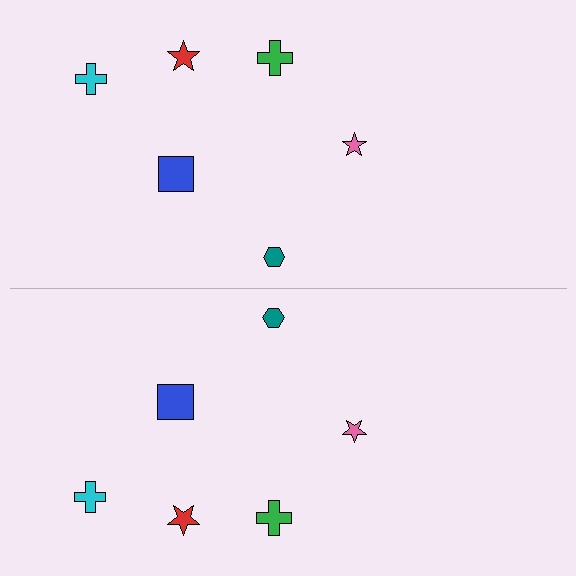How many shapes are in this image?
There are 12 shapes in this image.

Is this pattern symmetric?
Yes, this pattern has bilateral (reflection) symmetry.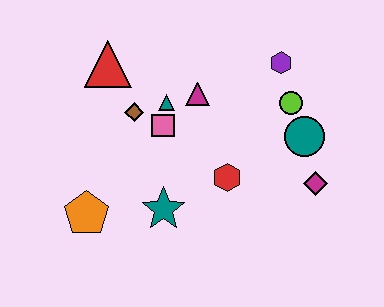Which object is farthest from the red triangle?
The magenta diamond is farthest from the red triangle.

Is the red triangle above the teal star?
Yes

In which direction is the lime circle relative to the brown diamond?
The lime circle is to the right of the brown diamond.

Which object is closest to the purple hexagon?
The lime circle is closest to the purple hexagon.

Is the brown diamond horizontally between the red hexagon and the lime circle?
No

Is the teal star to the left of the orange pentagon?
No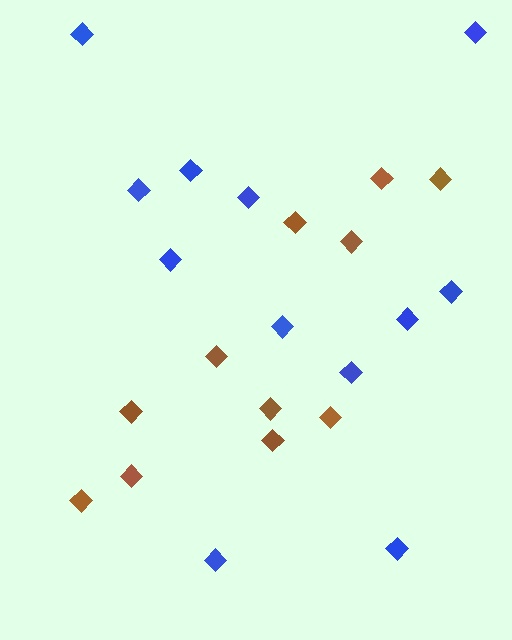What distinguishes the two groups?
There are 2 groups: one group of brown diamonds (11) and one group of blue diamonds (12).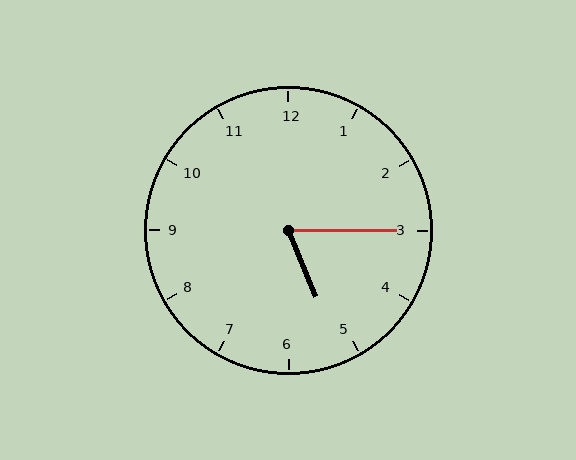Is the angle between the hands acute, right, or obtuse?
It is acute.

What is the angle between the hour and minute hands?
Approximately 68 degrees.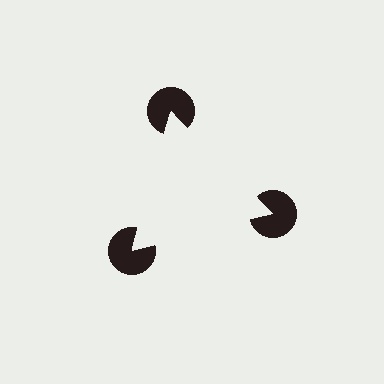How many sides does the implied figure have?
3 sides.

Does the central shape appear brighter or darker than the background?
It typically appears slightly brighter than the background, even though no actual brightness change is drawn.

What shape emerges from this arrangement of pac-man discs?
An illusory triangle — its edges are inferred from the aligned wedge cuts in the pac-man discs, not physically drawn.